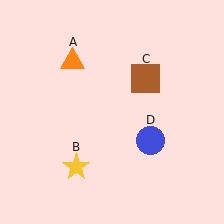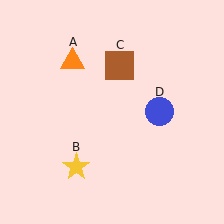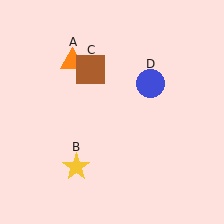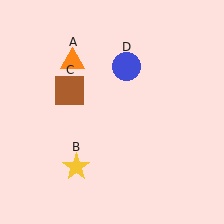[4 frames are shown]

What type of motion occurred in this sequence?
The brown square (object C), blue circle (object D) rotated counterclockwise around the center of the scene.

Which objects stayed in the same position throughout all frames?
Orange triangle (object A) and yellow star (object B) remained stationary.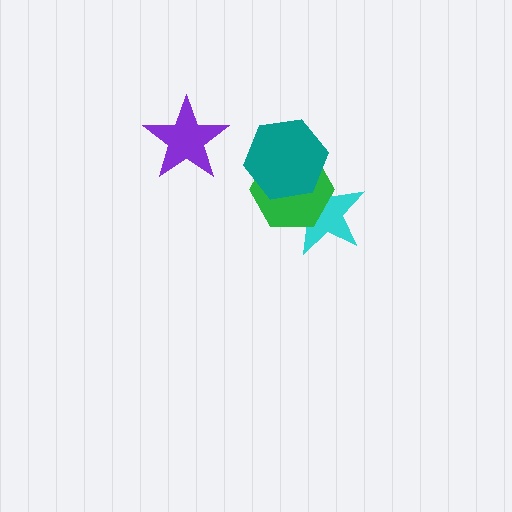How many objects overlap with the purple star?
0 objects overlap with the purple star.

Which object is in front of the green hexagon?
The teal hexagon is in front of the green hexagon.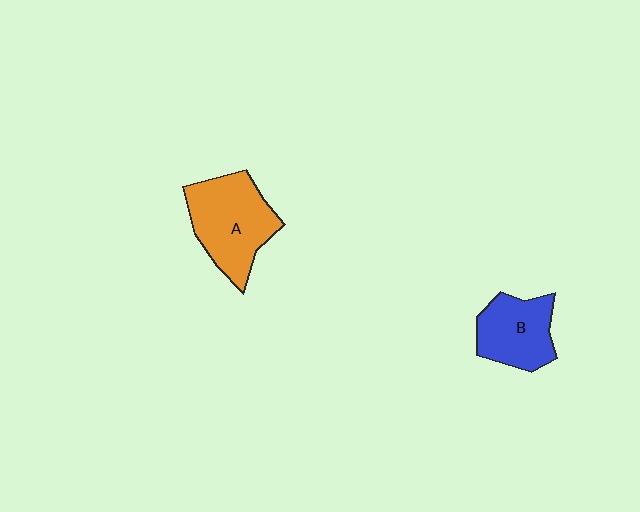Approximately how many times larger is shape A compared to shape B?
Approximately 1.4 times.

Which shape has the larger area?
Shape A (orange).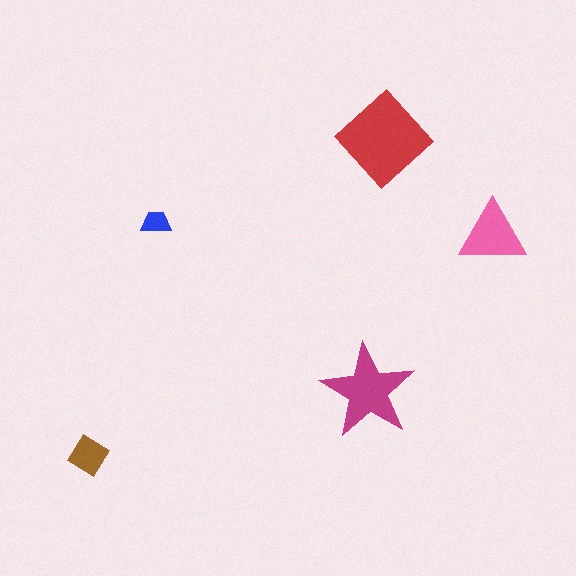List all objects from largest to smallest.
The red diamond, the magenta star, the pink triangle, the brown diamond, the blue trapezoid.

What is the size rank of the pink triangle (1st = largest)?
3rd.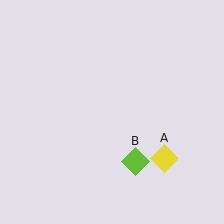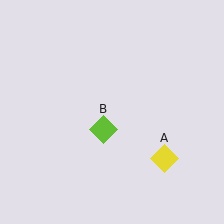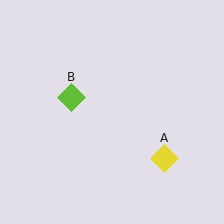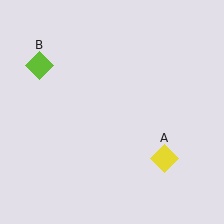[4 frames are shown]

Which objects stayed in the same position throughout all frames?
Yellow diamond (object A) remained stationary.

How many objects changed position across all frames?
1 object changed position: lime diamond (object B).